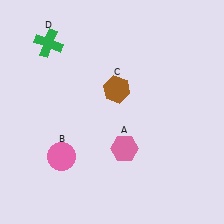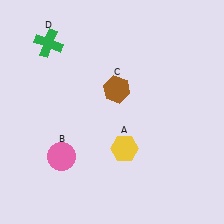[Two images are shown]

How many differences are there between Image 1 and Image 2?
There is 1 difference between the two images.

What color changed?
The hexagon (A) changed from pink in Image 1 to yellow in Image 2.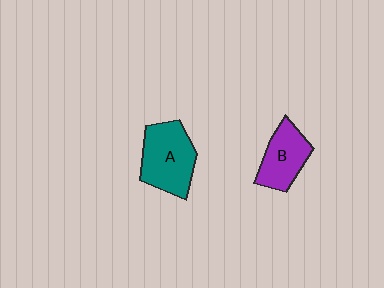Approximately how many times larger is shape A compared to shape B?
Approximately 1.3 times.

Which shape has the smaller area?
Shape B (purple).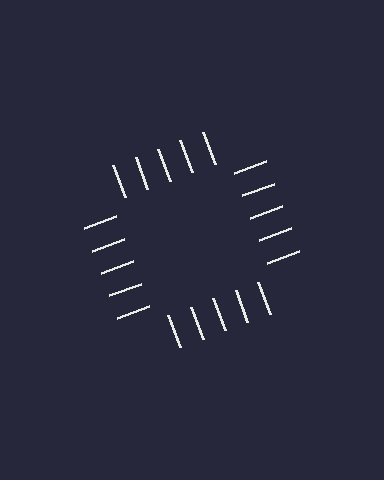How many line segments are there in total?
20 — 5 along each of the 4 edges.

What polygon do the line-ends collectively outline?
An illusory square — the line segments terminate on its edges but no continuous stroke is drawn.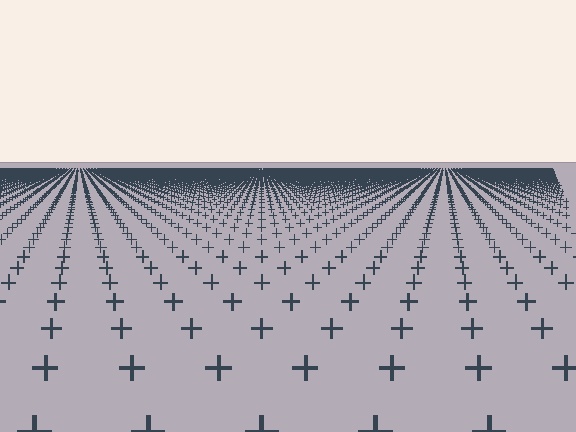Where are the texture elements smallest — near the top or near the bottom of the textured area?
Near the top.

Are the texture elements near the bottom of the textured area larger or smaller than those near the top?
Larger. Near the bottom, elements are closer to the viewer and appear at a bigger on-screen size.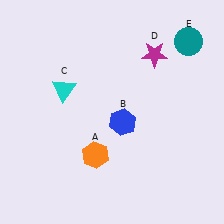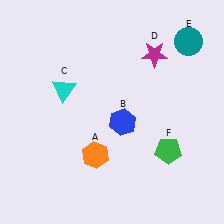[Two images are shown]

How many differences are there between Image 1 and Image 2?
There is 1 difference between the two images.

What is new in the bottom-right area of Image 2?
A green pentagon (F) was added in the bottom-right area of Image 2.